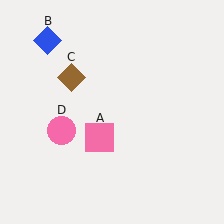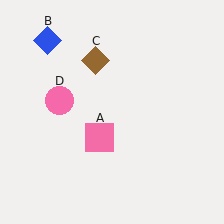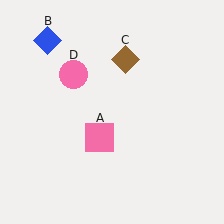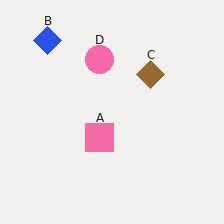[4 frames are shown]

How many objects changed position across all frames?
2 objects changed position: brown diamond (object C), pink circle (object D).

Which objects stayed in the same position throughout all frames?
Pink square (object A) and blue diamond (object B) remained stationary.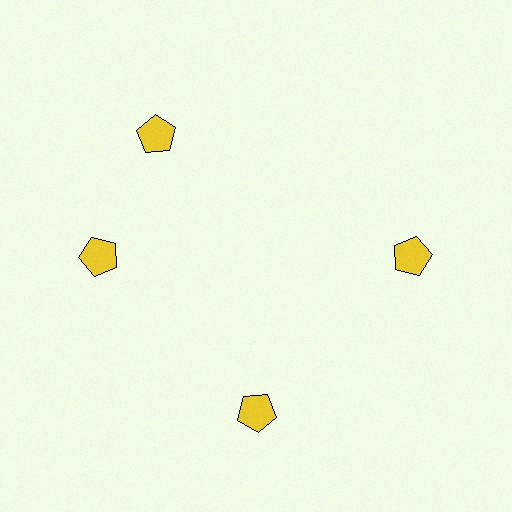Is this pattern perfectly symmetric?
No. The 4 yellow pentagons are arranged in a ring, but one element near the 12 o'clock position is rotated out of alignment along the ring, breaking the 4-fold rotational symmetry.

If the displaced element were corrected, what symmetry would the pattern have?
It would have 4-fold rotational symmetry — the pattern would map onto itself every 90 degrees.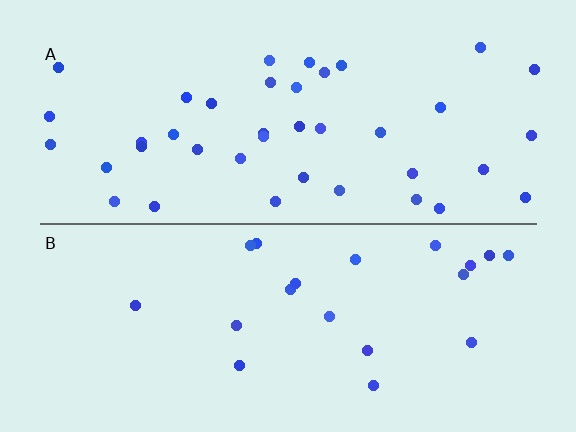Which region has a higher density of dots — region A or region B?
A (the top).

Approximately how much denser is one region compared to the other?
Approximately 1.9× — region A over region B.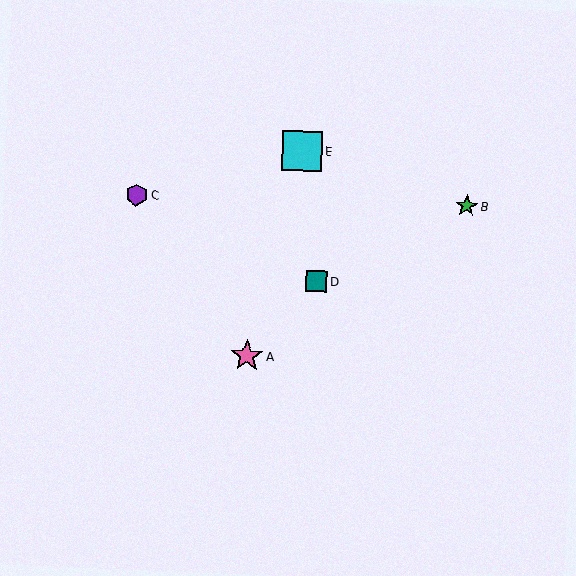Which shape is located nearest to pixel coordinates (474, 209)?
The green star (labeled B) at (467, 206) is nearest to that location.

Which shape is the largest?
The cyan square (labeled E) is the largest.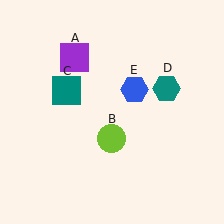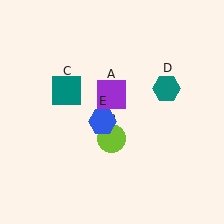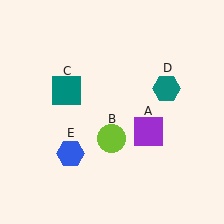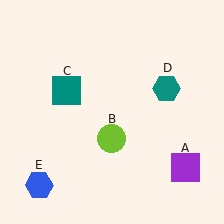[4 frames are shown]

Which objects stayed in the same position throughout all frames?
Lime circle (object B) and teal square (object C) and teal hexagon (object D) remained stationary.